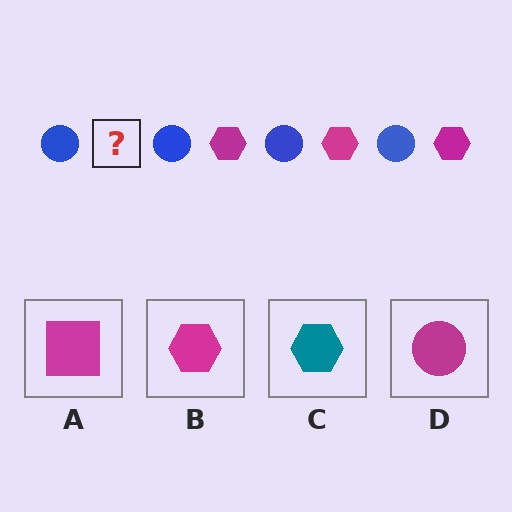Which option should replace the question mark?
Option B.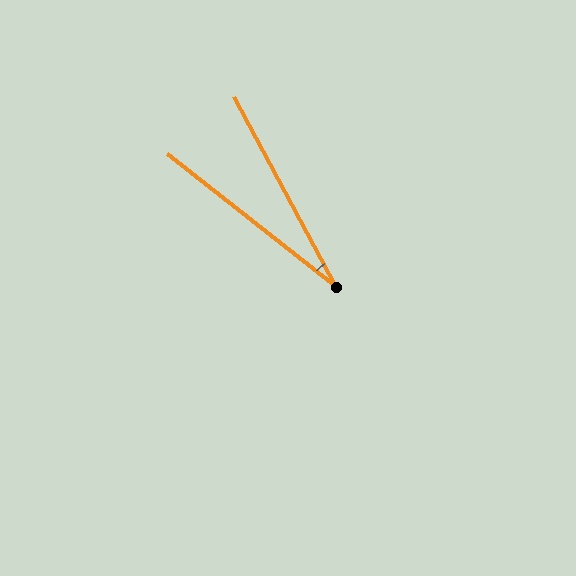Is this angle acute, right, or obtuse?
It is acute.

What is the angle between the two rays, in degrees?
Approximately 23 degrees.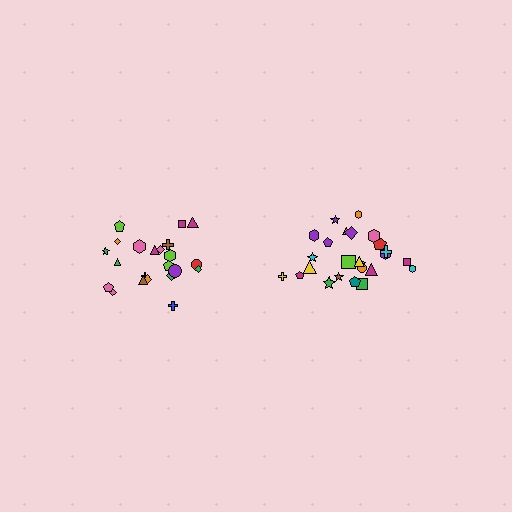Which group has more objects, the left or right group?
The right group.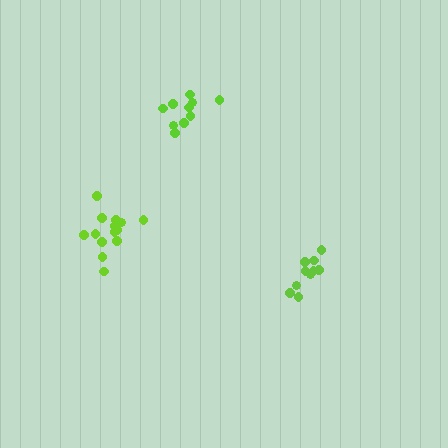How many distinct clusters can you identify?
There are 3 distinct clusters.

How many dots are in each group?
Group 1: 10 dots, Group 2: 14 dots, Group 3: 10 dots (34 total).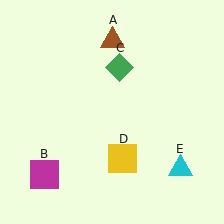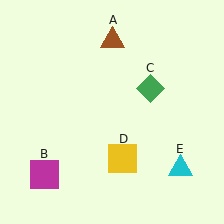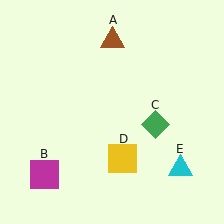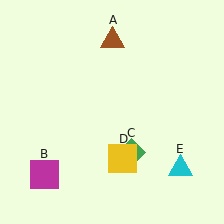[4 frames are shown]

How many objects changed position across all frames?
1 object changed position: green diamond (object C).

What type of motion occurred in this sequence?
The green diamond (object C) rotated clockwise around the center of the scene.